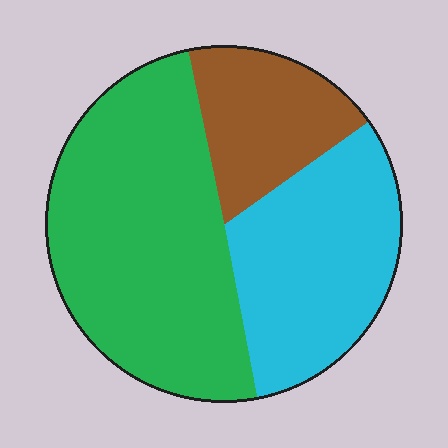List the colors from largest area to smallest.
From largest to smallest: green, cyan, brown.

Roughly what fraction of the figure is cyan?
Cyan takes up between a quarter and a half of the figure.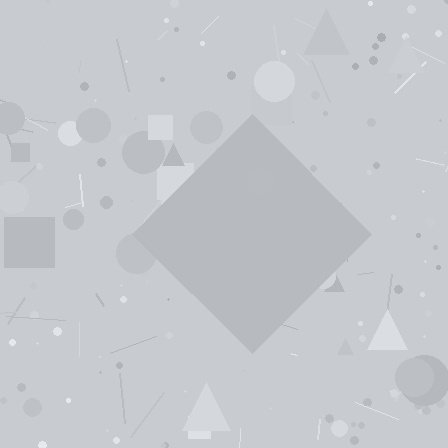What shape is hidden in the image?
A diamond is hidden in the image.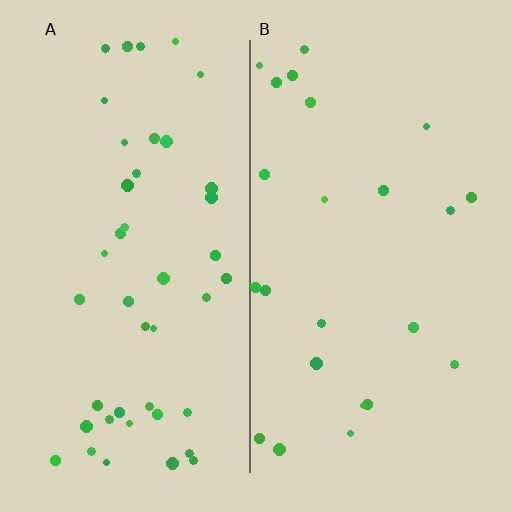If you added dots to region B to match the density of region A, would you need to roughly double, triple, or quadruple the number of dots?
Approximately double.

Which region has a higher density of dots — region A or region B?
A (the left).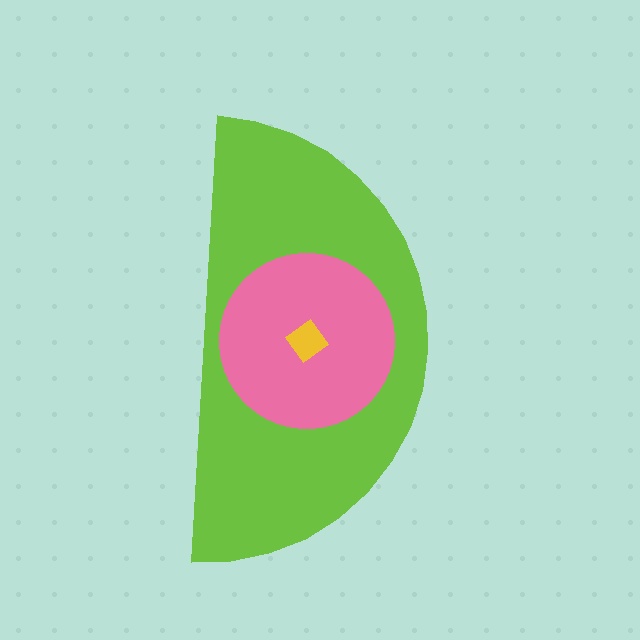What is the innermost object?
The yellow diamond.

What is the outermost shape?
The lime semicircle.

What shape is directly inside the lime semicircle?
The pink circle.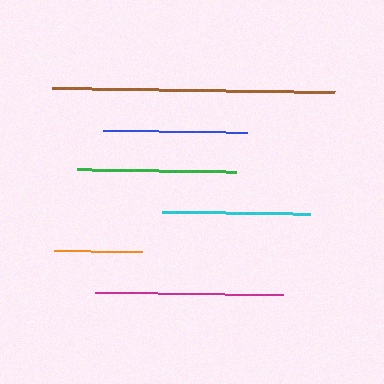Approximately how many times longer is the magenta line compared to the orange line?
The magenta line is approximately 2.1 times the length of the orange line.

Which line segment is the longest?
The brown line is the longest at approximately 284 pixels.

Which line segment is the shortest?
The orange line is the shortest at approximately 89 pixels.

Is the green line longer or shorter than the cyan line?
The green line is longer than the cyan line.